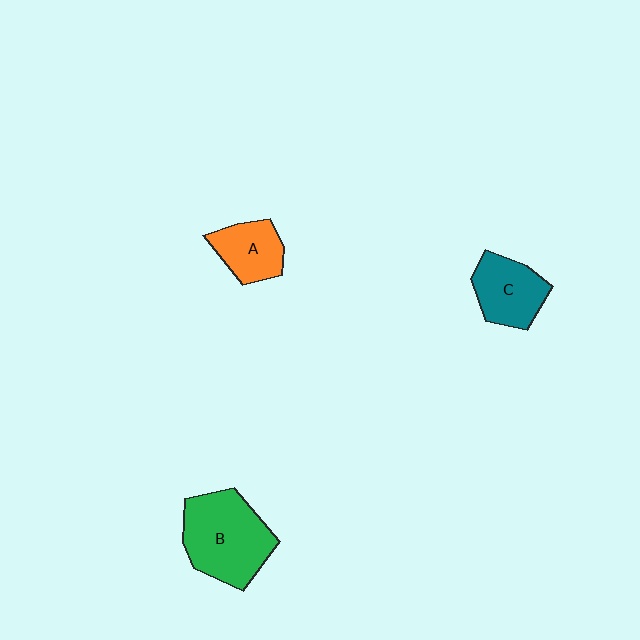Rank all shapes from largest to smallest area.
From largest to smallest: B (green), C (teal), A (orange).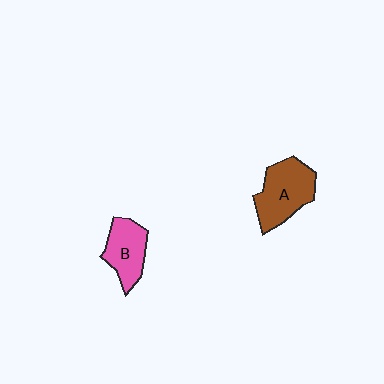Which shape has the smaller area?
Shape B (pink).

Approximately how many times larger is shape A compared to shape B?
Approximately 1.3 times.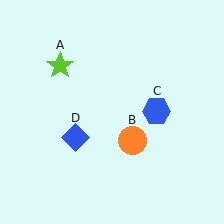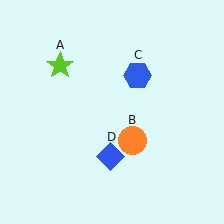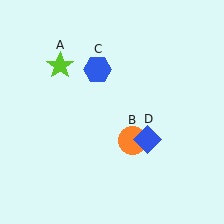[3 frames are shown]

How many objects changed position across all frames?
2 objects changed position: blue hexagon (object C), blue diamond (object D).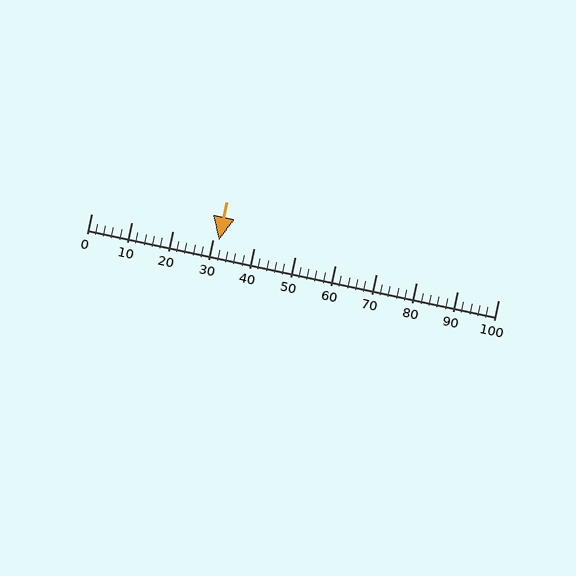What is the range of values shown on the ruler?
The ruler shows values from 0 to 100.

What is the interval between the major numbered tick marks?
The major tick marks are spaced 10 units apart.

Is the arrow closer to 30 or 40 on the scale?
The arrow is closer to 30.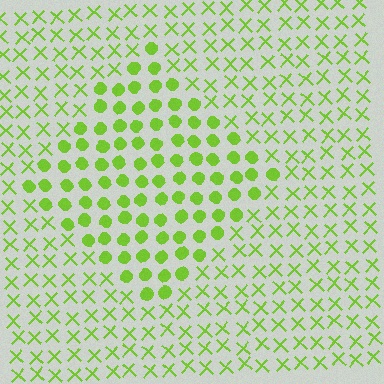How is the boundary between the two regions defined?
The boundary is defined by a change in element shape: circles inside vs. X marks outside. All elements share the same color and spacing.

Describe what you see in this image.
The image is filled with small lime elements arranged in a uniform grid. A diamond-shaped region contains circles, while the surrounding area contains X marks. The boundary is defined purely by the change in element shape.